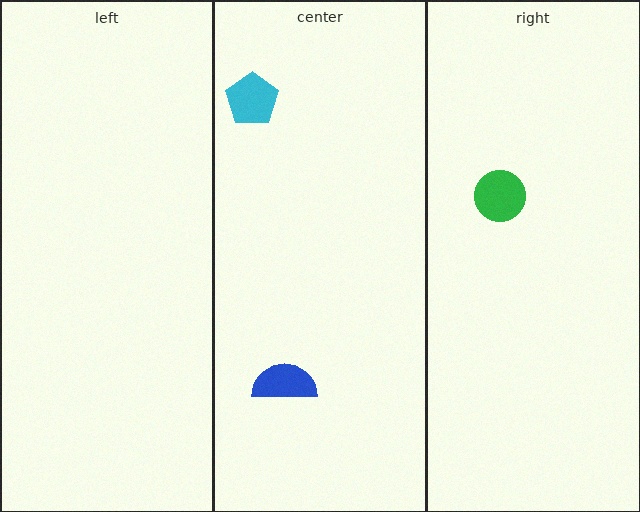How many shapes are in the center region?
2.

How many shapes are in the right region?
1.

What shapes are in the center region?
The blue semicircle, the cyan pentagon.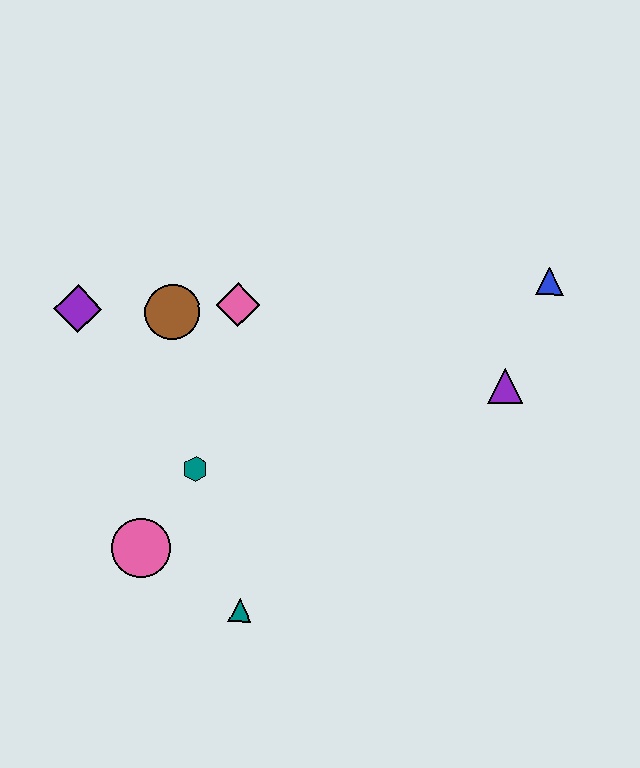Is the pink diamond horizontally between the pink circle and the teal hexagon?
No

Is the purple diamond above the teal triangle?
Yes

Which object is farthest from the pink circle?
The blue triangle is farthest from the pink circle.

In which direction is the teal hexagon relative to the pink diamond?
The teal hexagon is below the pink diamond.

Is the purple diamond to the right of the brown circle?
No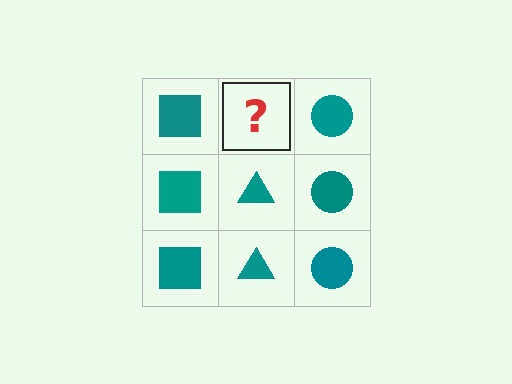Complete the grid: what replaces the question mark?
The question mark should be replaced with a teal triangle.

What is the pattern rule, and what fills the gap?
The rule is that each column has a consistent shape. The gap should be filled with a teal triangle.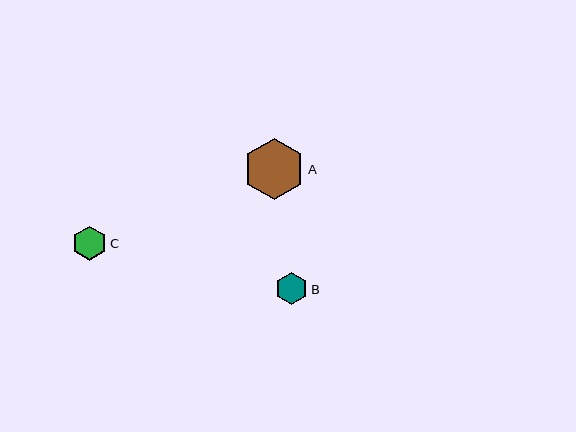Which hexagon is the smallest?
Hexagon B is the smallest with a size of approximately 32 pixels.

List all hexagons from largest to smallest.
From largest to smallest: A, C, B.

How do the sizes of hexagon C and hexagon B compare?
Hexagon C and hexagon B are approximately the same size.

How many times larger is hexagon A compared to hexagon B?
Hexagon A is approximately 1.9 times the size of hexagon B.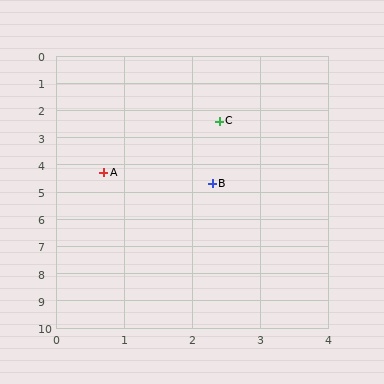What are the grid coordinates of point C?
Point C is at approximately (2.4, 2.4).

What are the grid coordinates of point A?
Point A is at approximately (0.7, 4.3).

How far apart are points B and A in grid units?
Points B and A are about 1.6 grid units apart.